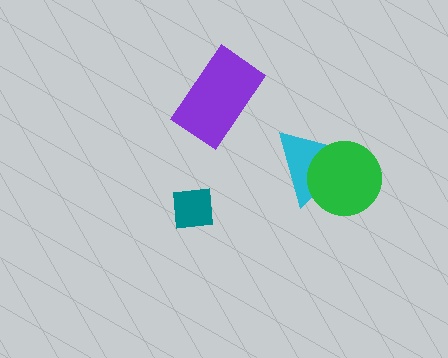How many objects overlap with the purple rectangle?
0 objects overlap with the purple rectangle.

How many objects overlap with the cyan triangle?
1 object overlaps with the cyan triangle.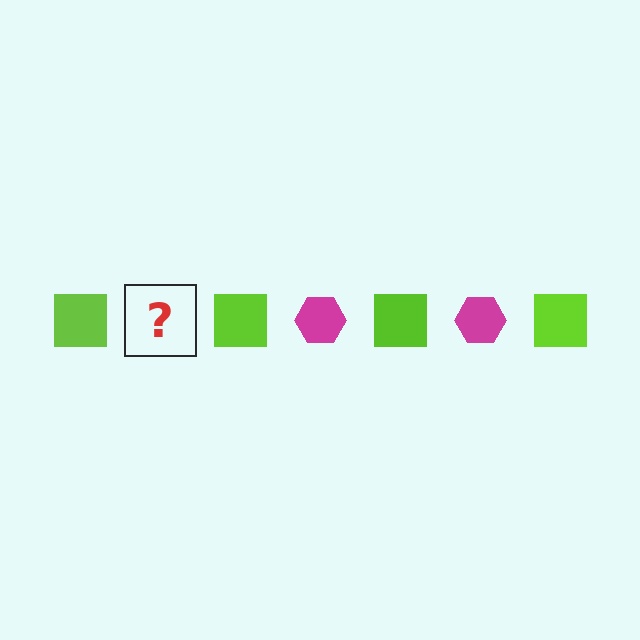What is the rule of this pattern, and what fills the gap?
The rule is that the pattern alternates between lime square and magenta hexagon. The gap should be filled with a magenta hexagon.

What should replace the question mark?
The question mark should be replaced with a magenta hexagon.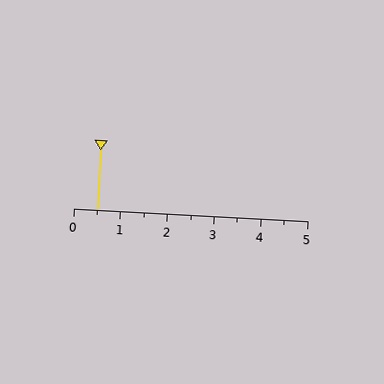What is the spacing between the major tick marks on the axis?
The major ticks are spaced 1 apart.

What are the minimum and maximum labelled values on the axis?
The axis runs from 0 to 5.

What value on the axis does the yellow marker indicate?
The marker indicates approximately 0.5.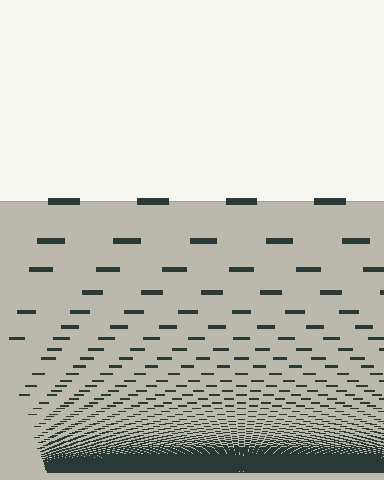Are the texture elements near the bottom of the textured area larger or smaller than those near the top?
Smaller. The gradient is inverted — elements near the bottom are smaller and denser.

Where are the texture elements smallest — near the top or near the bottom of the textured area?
Near the bottom.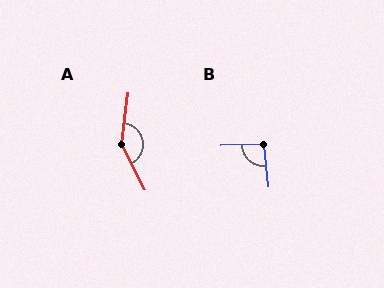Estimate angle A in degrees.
Approximately 145 degrees.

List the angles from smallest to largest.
B (95°), A (145°).